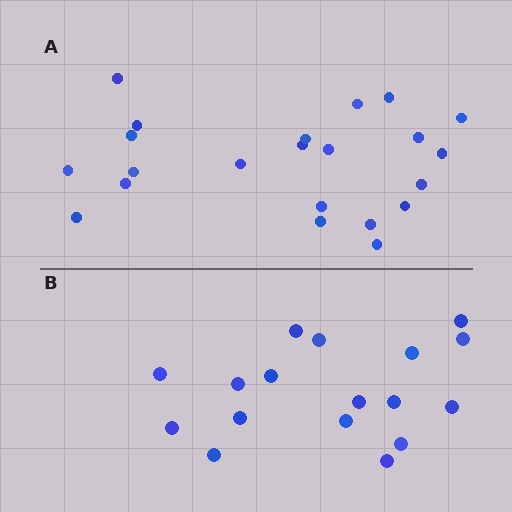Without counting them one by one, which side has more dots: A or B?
Region A (the top region) has more dots.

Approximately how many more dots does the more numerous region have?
Region A has about 5 more dots than region B.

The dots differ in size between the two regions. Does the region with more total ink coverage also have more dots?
No. Region B has more total ink coverage because its dots are larger, but region A actually contains more individual dots. Total area can be misleading — the number of items is what matters here.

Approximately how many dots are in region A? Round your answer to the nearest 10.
About 20 dots. (The exact count is 22, which rounds to 20.)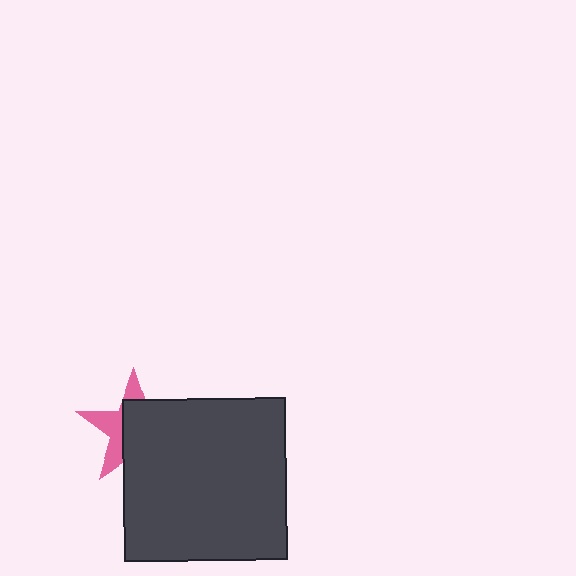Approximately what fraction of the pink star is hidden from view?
Roughly 62% of the pink star is hidden behind the dark gray square.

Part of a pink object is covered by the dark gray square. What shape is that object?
It is a star.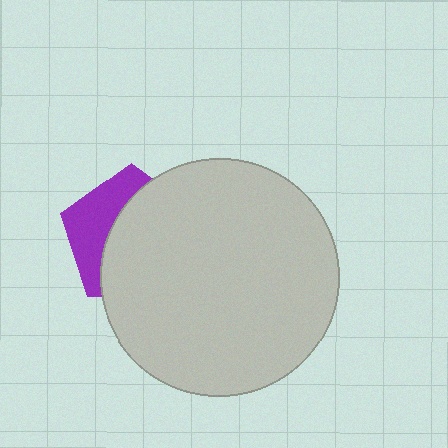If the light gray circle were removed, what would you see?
You would see the complete purple pentagon.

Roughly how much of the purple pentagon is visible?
A small part of it is visible (roughly 35%).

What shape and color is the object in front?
The object in front is a light gray circle.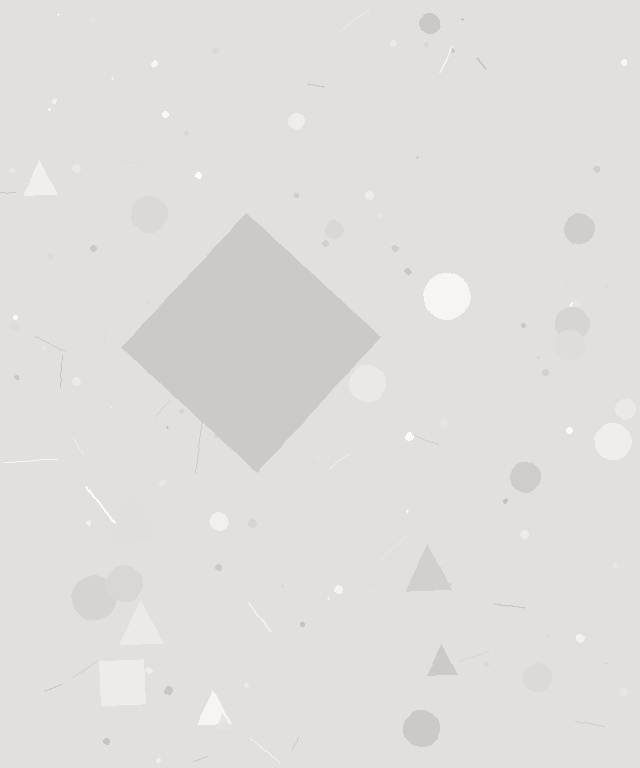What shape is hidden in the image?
A diamond is hidden in the image.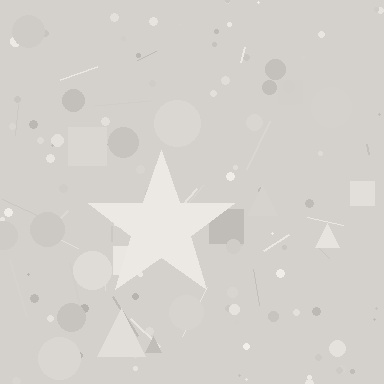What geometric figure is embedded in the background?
A star is embedded in the background.